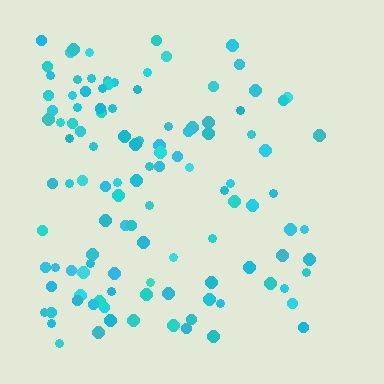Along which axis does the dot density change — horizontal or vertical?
Horizontal.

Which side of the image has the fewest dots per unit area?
The right.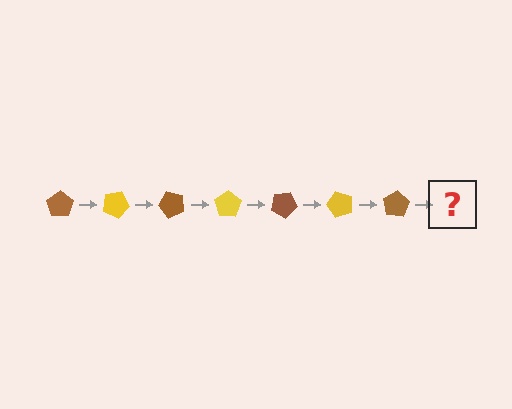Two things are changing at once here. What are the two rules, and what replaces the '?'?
The two rules are that it rotates 25 degrees each step and the color cycles through brown and yellow. The '?' should be a yellow pentagon, rotated 175 degrees from the start.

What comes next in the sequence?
The next element should be a yellow pentagon, rotated 175 degrees from the start.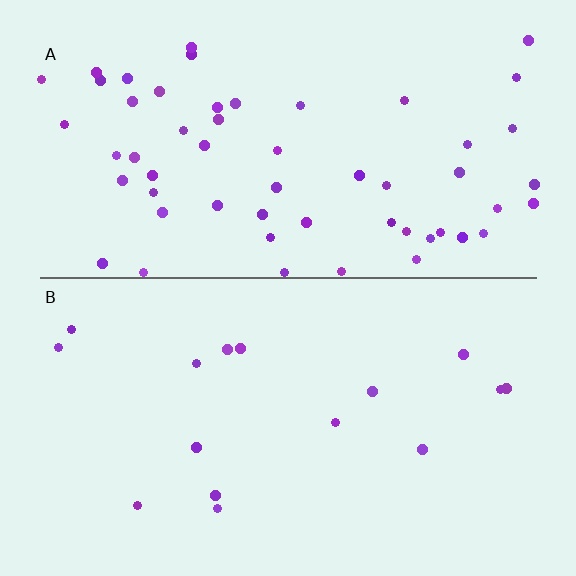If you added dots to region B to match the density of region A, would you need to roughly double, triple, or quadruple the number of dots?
Approximately quadruple.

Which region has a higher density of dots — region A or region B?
A (the top).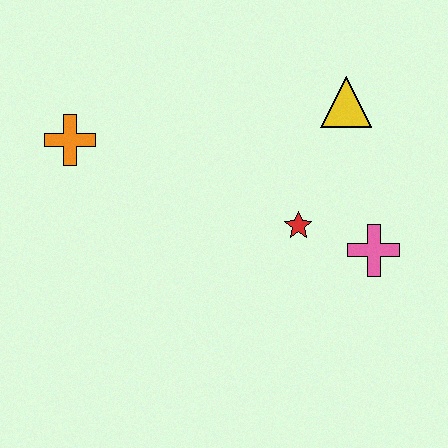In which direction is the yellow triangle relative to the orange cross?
The yellow triangle is to the right of the orange cross.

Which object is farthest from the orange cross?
The pink cross is farthest from the orange cross.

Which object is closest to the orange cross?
The red star is closest to the orange cross.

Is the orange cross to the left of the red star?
Yes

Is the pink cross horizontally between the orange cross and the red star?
No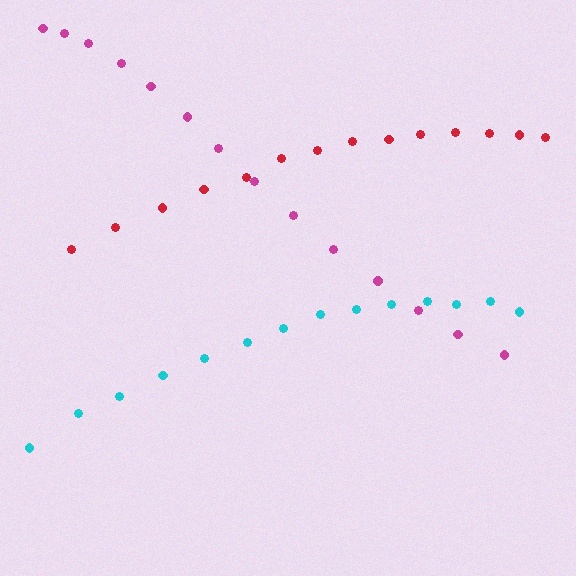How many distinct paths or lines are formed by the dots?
There are 3 distinct paths.